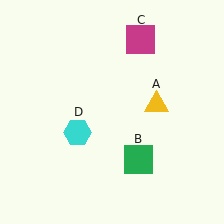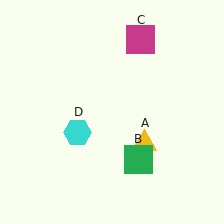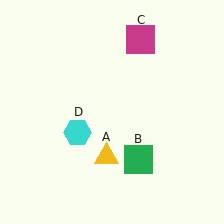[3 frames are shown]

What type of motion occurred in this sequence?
The yellow triangle (object A) rotated clockwise around the center of the scene.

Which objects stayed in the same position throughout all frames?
Green square (object B) and magenta square (object C) and cyan hexagon (object D) remained stationary.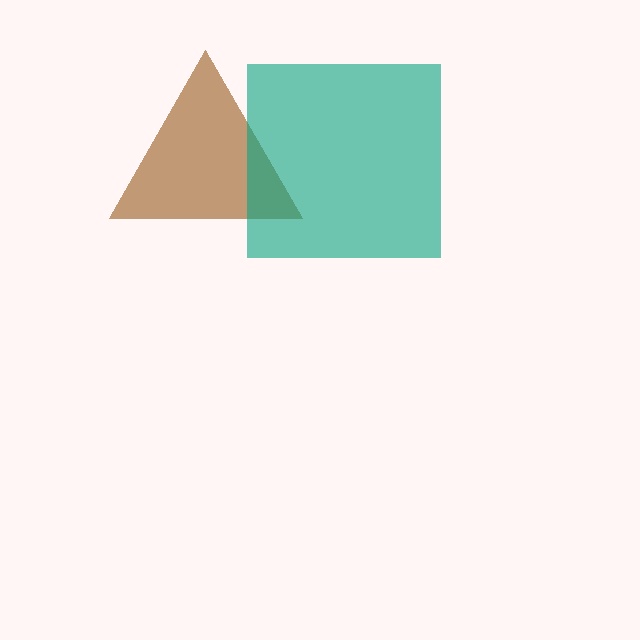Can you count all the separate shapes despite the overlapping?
Yes, there are 2 separate shapes.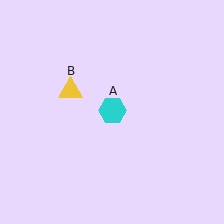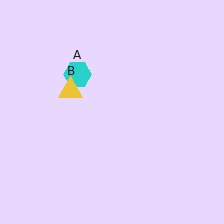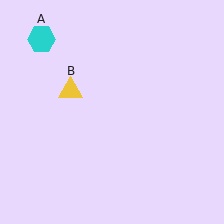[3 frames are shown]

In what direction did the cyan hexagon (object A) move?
The cyan hexagon (object A) moved up and to the left.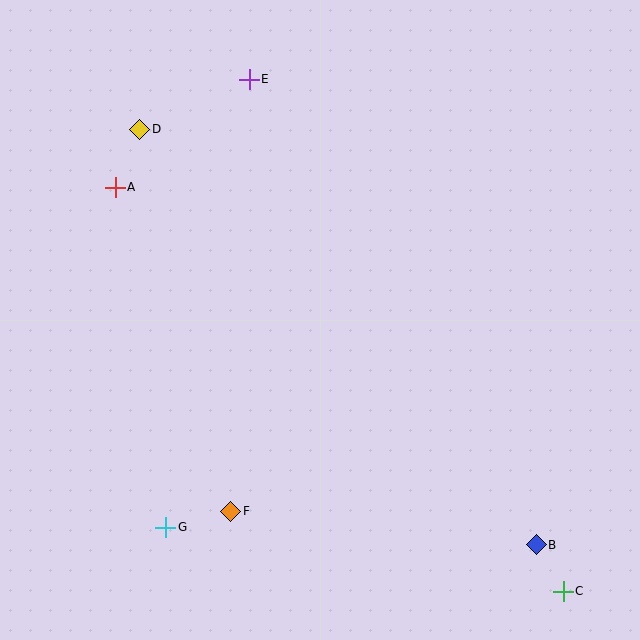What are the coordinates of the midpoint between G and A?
The midpoint between G and A is at (140, 357).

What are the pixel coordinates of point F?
Point F is at (231, 511).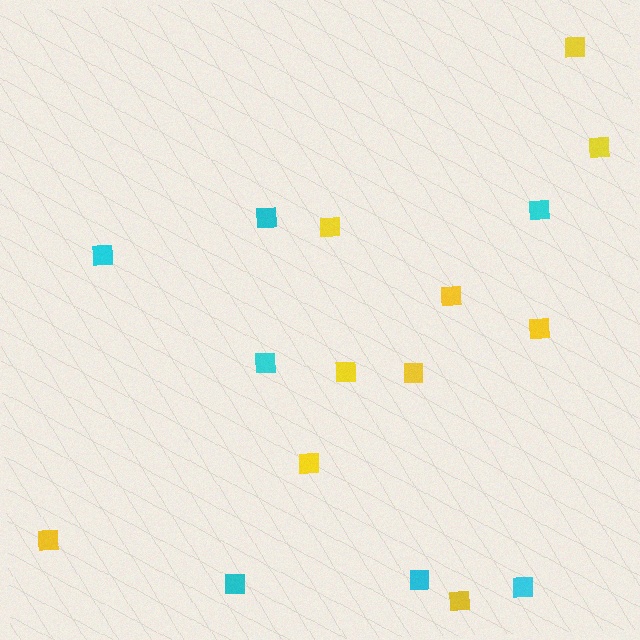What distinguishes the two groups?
There are 2 groups: one group of cyan squares (7) and one group of yellow squares (10).